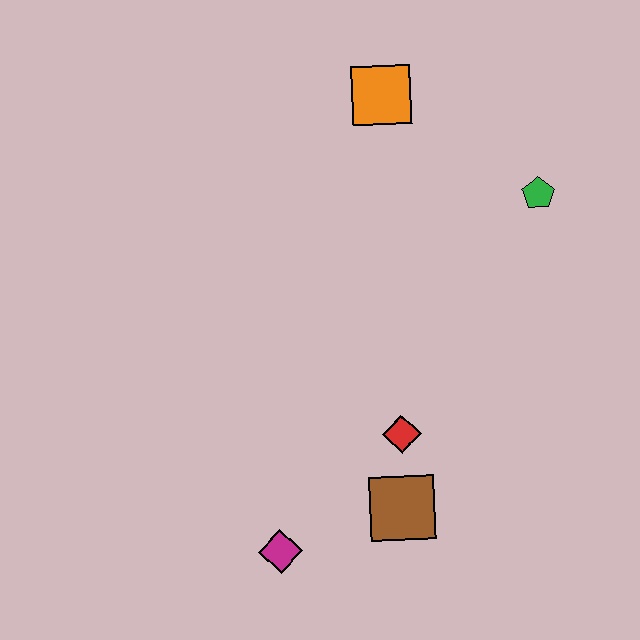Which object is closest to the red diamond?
The brown square is closest to the red diamond.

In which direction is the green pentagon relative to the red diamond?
The green pentagon is above the red diamond.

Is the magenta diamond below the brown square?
Yes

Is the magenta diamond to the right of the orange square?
No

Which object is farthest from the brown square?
The orange square is farthest from the brown square.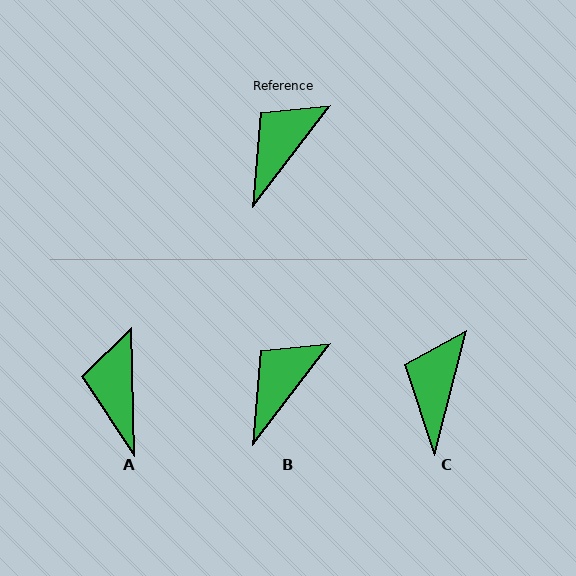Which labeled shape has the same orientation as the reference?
B.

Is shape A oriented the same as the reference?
No, it is off by about 38 degrees.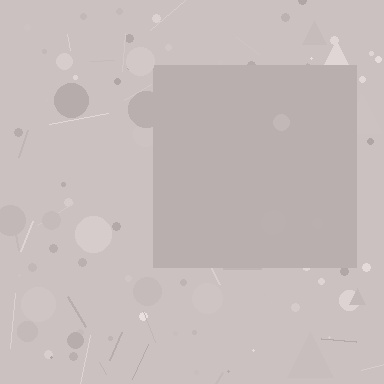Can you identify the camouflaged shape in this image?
The camouflaged shape is a square.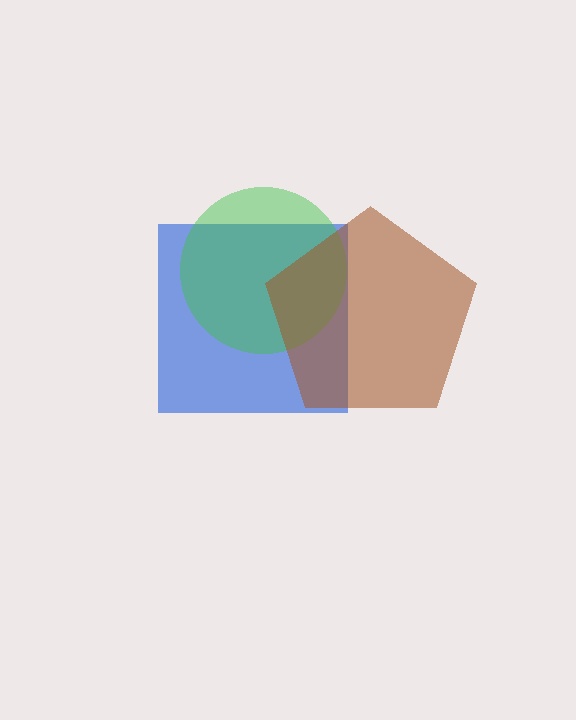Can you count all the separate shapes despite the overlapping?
Yes, there are 3 separate shapes.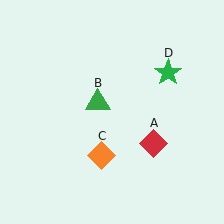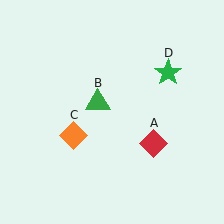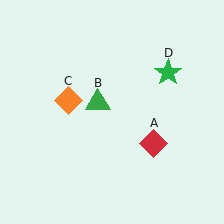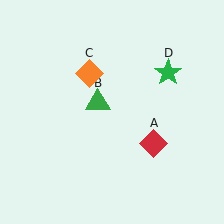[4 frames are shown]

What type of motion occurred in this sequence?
The orange diamond (object C) rotated clockwise around the center of the scene.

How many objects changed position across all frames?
1 object changed position: orange diamond (object C).